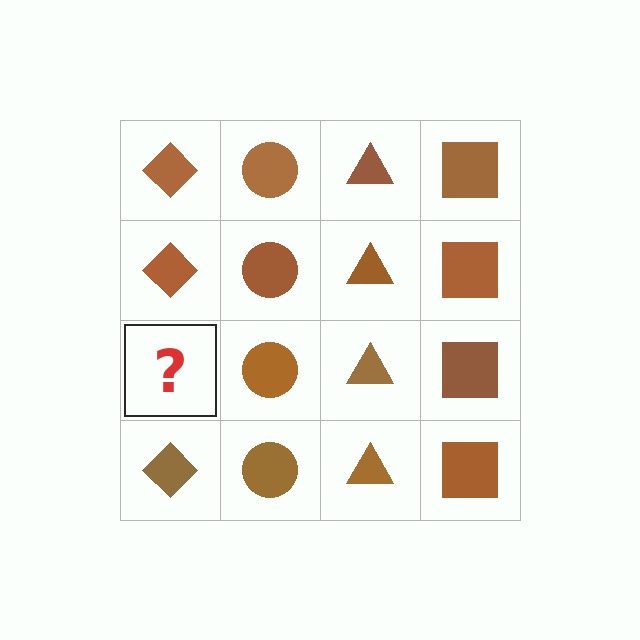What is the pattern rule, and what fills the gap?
The rule is that each column has a consistent shape. The gap should be filled with a brown diamond.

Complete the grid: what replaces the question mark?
The question mark should be replaced with a brown diamond.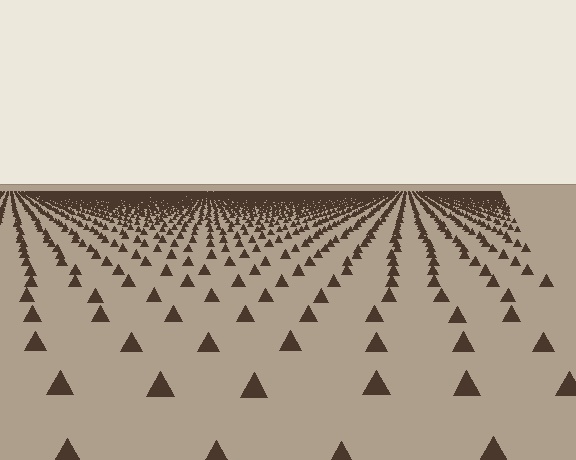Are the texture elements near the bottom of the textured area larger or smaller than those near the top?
Larger. Near the bottom, elements are closer to the viewer and appear at a bigger on-screen size.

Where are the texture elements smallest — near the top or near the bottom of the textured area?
Near the top.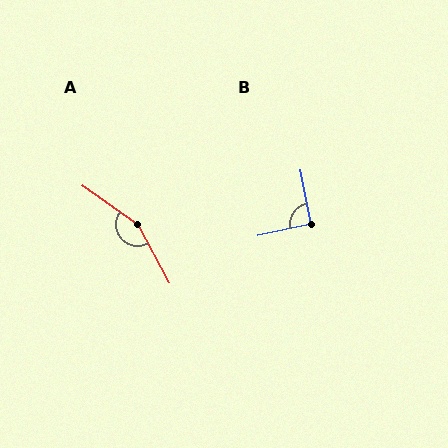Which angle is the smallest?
B, at approximately 91 degrees.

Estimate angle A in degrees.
Approximately 154 degrees.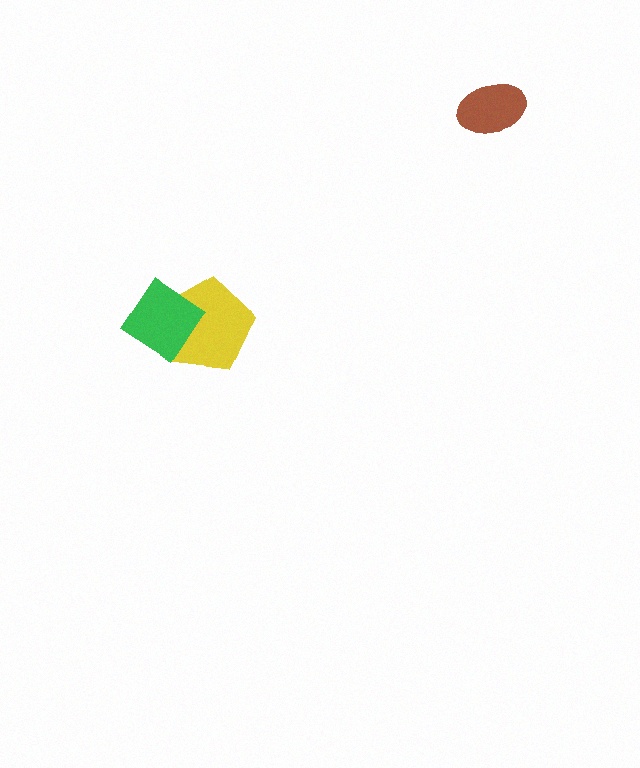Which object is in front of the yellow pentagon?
The green diamond is in front of the yellow pentagon.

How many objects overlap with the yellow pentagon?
1 object overlaps with the yellow pentagon.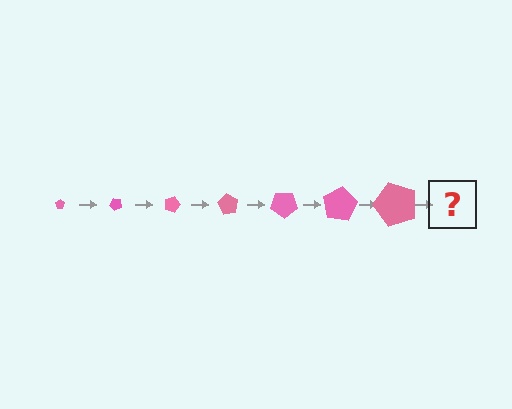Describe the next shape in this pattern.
It should be a pentagon, larger than the previous one and rotated 315 degrees from the start.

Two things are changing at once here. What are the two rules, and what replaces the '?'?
The two rules are that the pentagon grows larger each step and it rotates 45 degrees each step. The '?' should be a pentagon, larger than the previous one and rotated 315 degrees from the start.